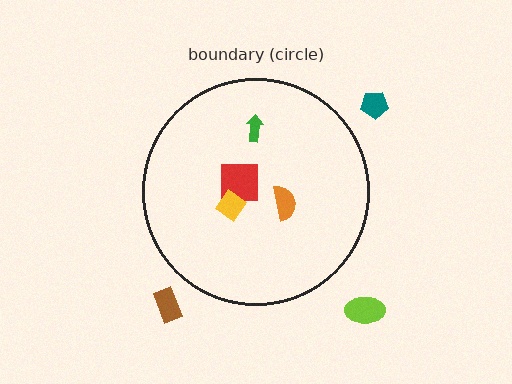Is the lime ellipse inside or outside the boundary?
Outside.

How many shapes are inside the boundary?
4 inside, 3 outside.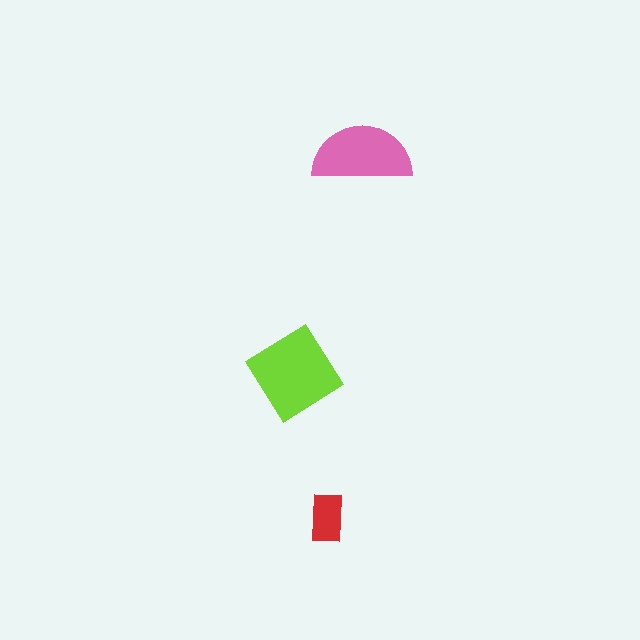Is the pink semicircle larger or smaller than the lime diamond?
Smaller.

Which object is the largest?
The lime diamond.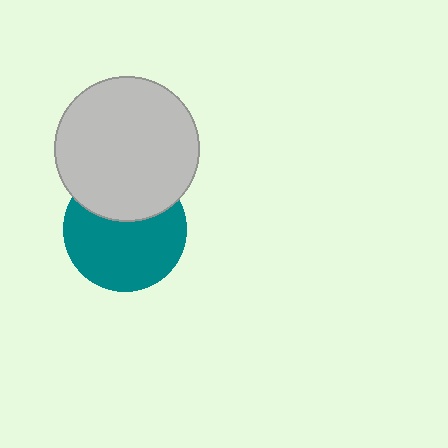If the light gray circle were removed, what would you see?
You would see the complete teal circle.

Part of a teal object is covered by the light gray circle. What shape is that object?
It is a circle.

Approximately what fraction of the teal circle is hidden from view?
Roughly 34% of the teal circle is hidden behind the light gray circle.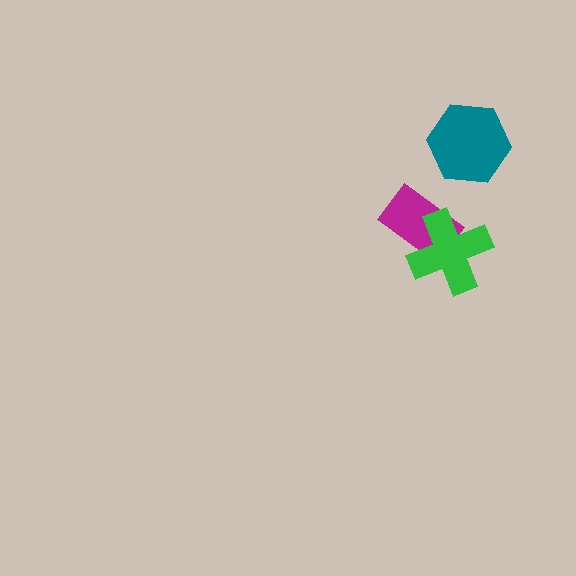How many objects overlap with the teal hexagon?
0 objects overlap with the teal hexagon.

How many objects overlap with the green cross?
1 object overlaps with the green cross.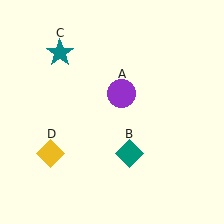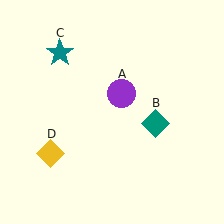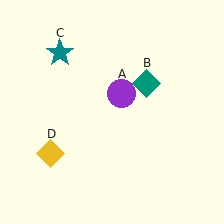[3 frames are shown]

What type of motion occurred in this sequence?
The teal diamond (object B) rotated counterclockwise around the center of the scene.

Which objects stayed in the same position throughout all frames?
Purple circle (object A) and teal star (object C) and yellow diamond (object D) remained stationary.